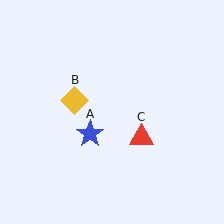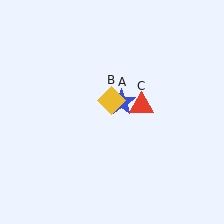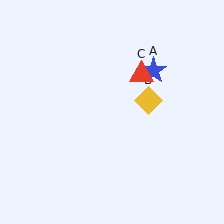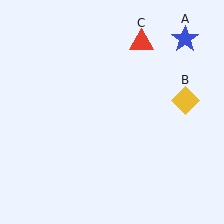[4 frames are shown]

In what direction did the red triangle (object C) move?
The red triangle (object C) moved up.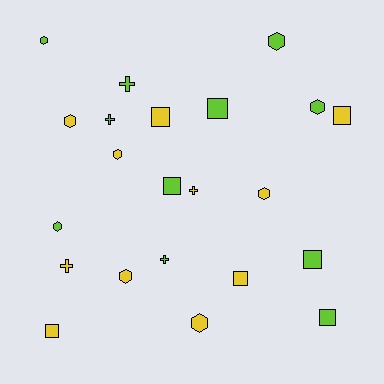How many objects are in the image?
There are 22 objects.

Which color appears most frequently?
Lime, with 11 objects.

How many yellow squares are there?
There are 4 yellow squares.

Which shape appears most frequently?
Hexagon, with 9 objects.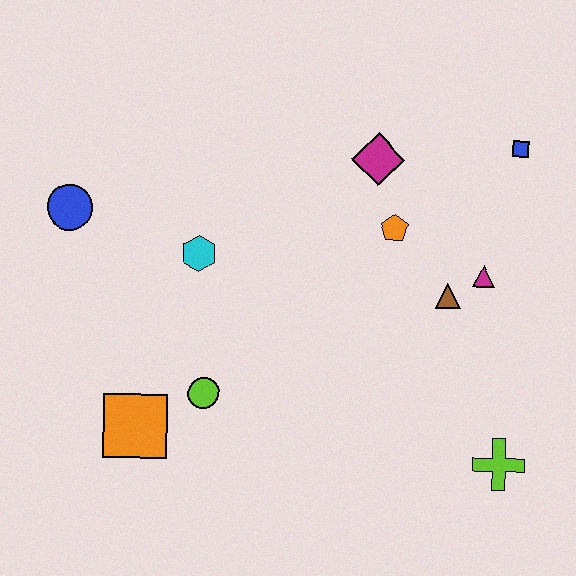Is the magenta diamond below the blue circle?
No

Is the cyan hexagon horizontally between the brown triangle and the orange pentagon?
No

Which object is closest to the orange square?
The lime circle is closest to the orange square.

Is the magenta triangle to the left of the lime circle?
No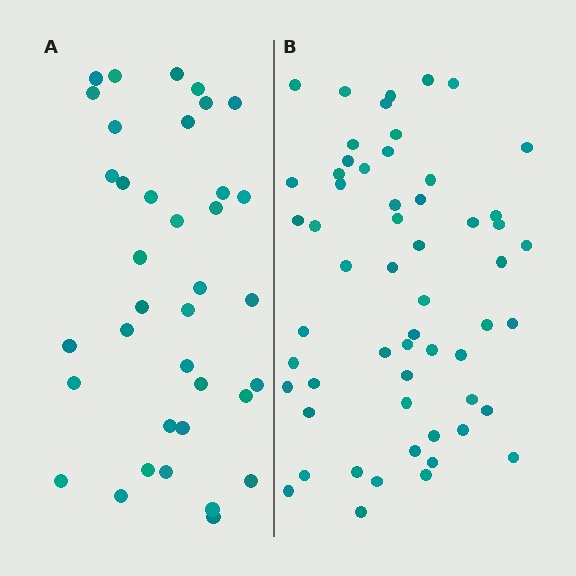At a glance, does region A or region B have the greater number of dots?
Region B (the right region) has more dots.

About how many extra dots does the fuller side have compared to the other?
Region B has approximately 20 more dots than region A.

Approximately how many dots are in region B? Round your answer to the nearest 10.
About 60 dots. (The exact count is 57, which rounds to 60.)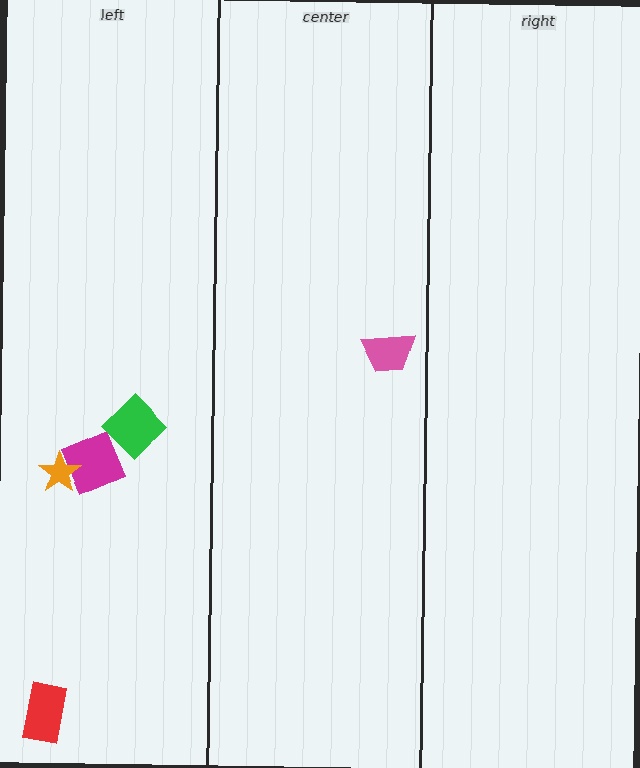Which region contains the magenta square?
The left region.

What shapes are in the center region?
The pink trapezoid.